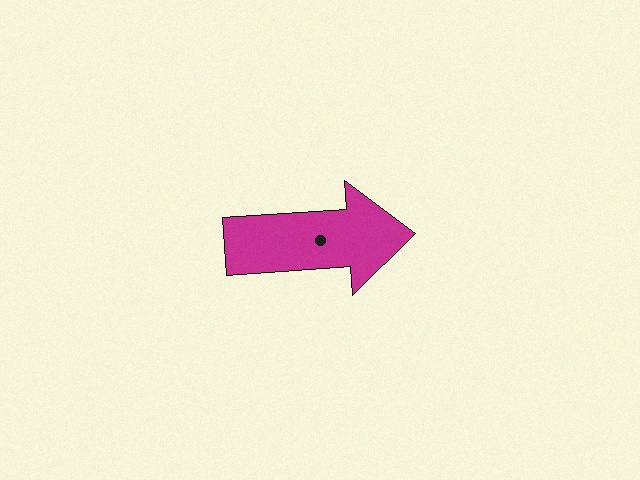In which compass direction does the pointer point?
East.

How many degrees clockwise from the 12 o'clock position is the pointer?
Approximately 86 degrees.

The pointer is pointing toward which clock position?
Roughly 3 o'clock.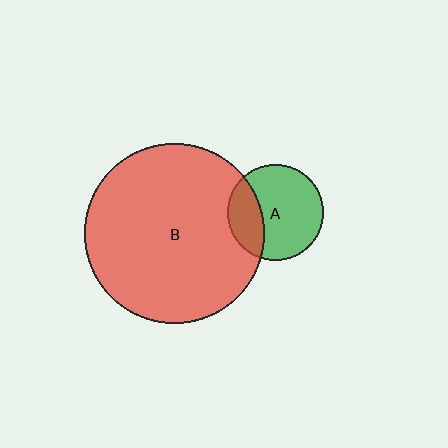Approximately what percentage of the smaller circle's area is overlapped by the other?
Approximately 30%.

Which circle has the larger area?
Circle B (red).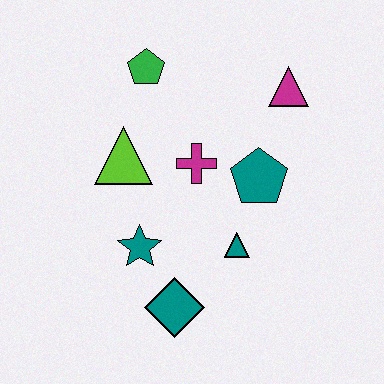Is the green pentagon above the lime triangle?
Yes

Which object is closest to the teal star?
The teal diamond is closest to the teal star.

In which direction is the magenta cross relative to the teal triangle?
The magenta cross is above the teal triangle.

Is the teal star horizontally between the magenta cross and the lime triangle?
Yes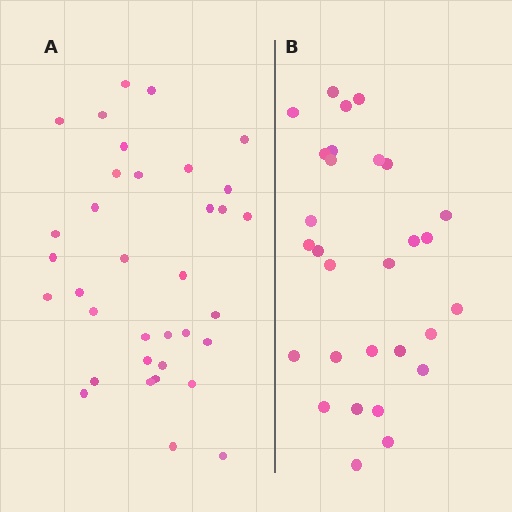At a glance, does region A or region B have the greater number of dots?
Region A (the left region) has more dots.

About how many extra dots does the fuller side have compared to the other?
Region A has about 6 more dots than region B.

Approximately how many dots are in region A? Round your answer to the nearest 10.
About 40 dots. (The exact count is 35, which rounds to 40.)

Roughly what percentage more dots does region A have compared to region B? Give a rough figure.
About 20% more.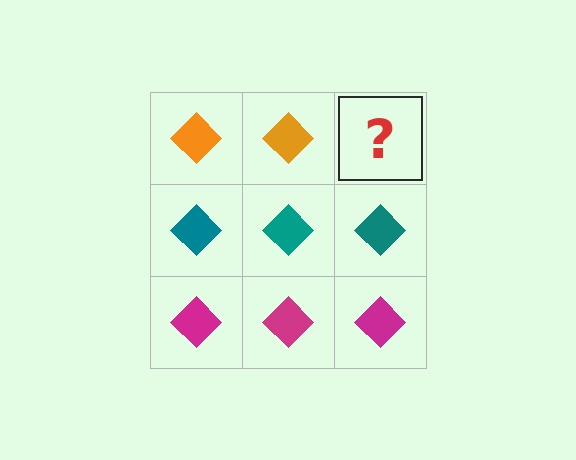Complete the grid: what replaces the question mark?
The question mark should be replaced with an orange diamond.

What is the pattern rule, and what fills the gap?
The rule is that each row has a consistent color. The gap should be filled with an orange diamond.